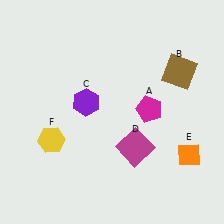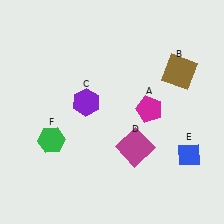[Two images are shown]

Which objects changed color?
E changed from orange to blue. F changed from yellow to green.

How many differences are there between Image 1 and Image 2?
There are 2 differences between the two images.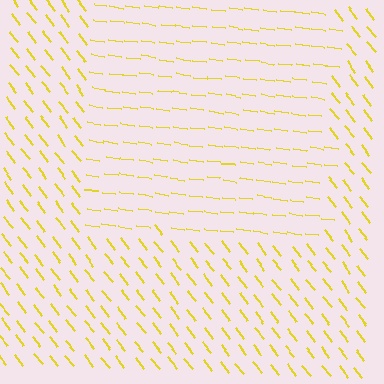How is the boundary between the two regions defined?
The boundary is defined purely by a change in line orientation (approximately 45 degrees difference). All lines are the same color and thickness.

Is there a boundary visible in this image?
Yes, there is a texture boundary formed by a change in line orientation.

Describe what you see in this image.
The image is filled with small yellow line segments. A rectangle region in the image has lines oriented differently from the surrounding lines, creating a visible texture boundary.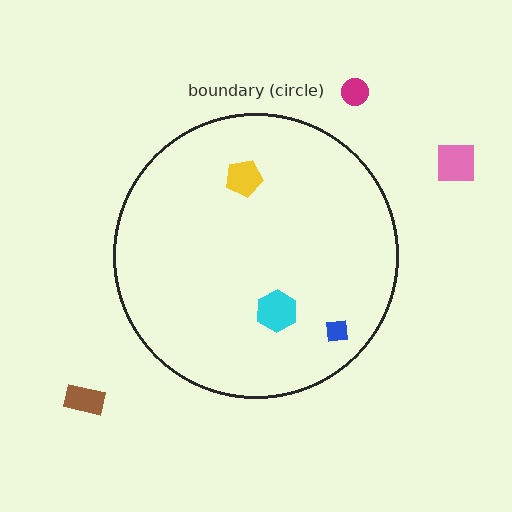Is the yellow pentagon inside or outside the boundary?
Inside.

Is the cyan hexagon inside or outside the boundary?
Inside.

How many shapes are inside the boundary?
3 inside, 3 outside.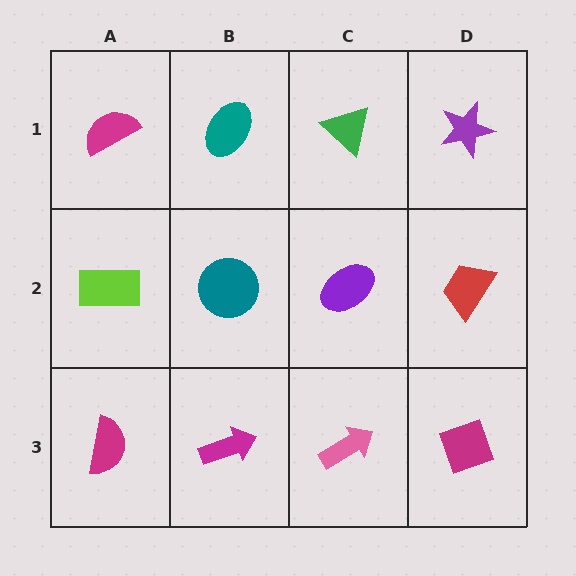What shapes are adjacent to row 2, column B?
A teal ellipse (row 1, column B), a magenta arrow (row 3, column B), a lime rectangle (row 2, column A), a purple ellipse (row 2, column C).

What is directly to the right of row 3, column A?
A magenta arrow.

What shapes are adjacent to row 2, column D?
A purple star (row 1, column D), a magenta diamond (row 3, column D), a purple ellipse (row 2, column C).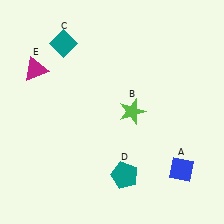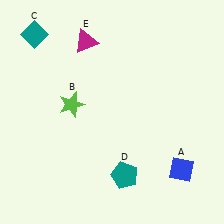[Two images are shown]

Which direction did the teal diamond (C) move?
The teal diamond (C) moved left.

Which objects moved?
The objects that moved are: the lime star (B), the teal diamond (C), the magenta triangle (E).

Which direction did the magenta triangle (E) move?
The magenta triangle (E) moved right.